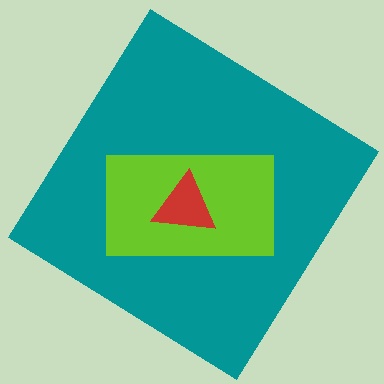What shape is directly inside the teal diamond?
The lime rectangle.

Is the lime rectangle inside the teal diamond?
Yes.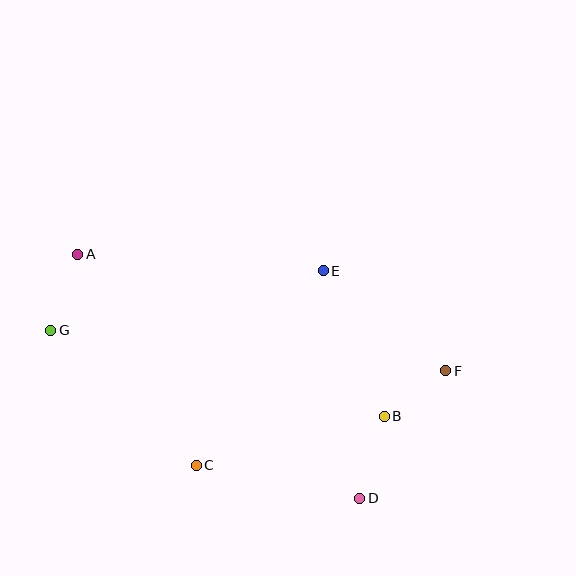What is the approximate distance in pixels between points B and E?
The distance between B and E is approximately 158 pixels.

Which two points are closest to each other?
Points B and F are closest to each other.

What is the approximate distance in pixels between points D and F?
The distance between D and F is approximately 154 pixels.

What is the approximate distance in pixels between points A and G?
The distance between A and G is approximately 81 pixels.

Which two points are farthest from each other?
Points F and G are farthest from each other.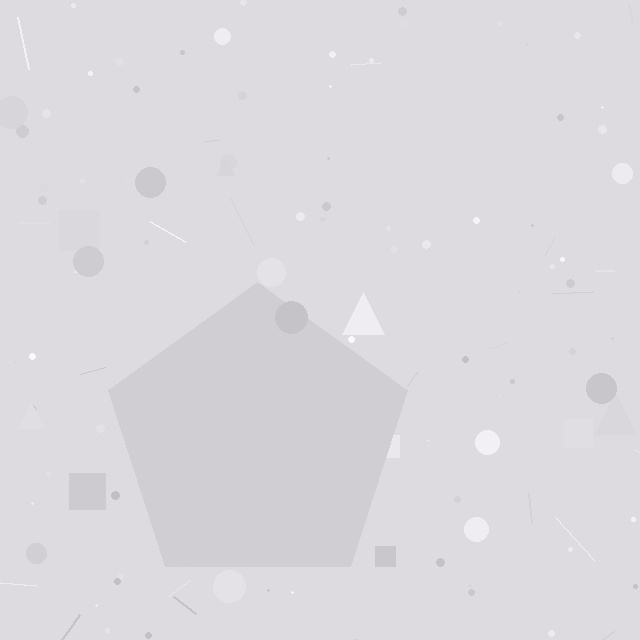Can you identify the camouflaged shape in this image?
The camouflaged shape is a pentagon.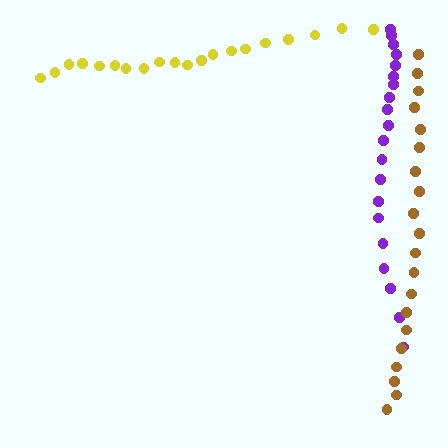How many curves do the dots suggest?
There are 3 distinct paths.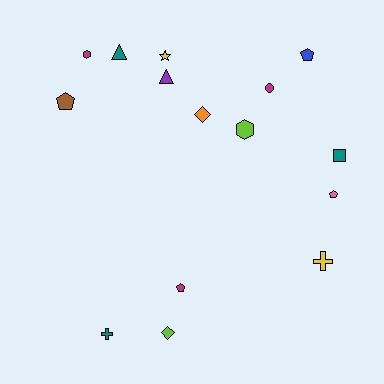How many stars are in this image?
There is 1 star.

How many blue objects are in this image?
There is 1 blue object.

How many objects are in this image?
There are 15 objects.